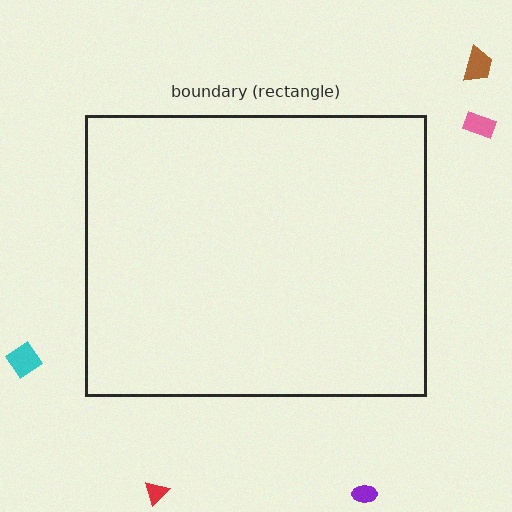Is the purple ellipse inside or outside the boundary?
Outside.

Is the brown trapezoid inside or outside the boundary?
Outside.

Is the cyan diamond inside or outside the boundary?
Outside.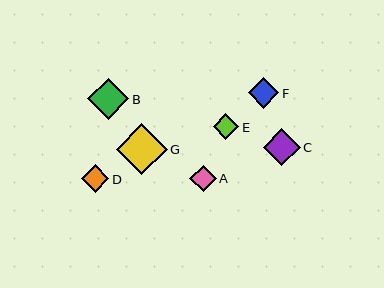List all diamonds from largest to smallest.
From largest to smallest: G, B, C, F, D, A, E.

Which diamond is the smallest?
Diamond E is the smallest with a size of approximately 26 pixels.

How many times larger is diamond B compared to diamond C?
Diamond B is approximately 1.1 times the size of diamond C.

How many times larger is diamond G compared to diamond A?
Diamond G is approximately 1.9 times the size of diamond A.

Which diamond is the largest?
Diamond G is the largest with a size of approximately 50 pixels.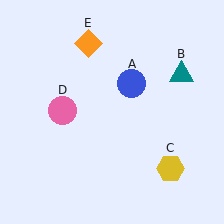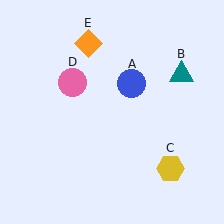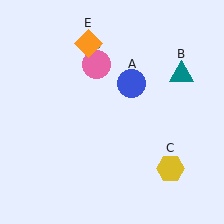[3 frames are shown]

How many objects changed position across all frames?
1 object changed position: pink circle (object D).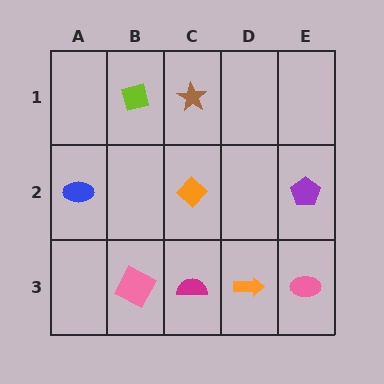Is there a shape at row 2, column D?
No, that cell is empty.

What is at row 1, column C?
A brown star.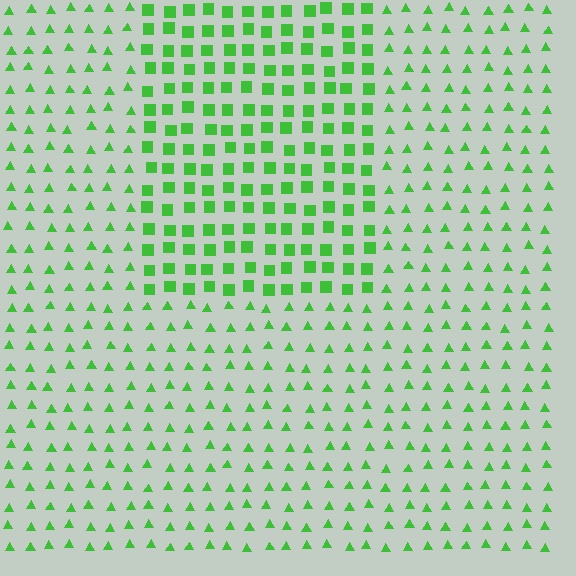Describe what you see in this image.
The image is filled with small green elements arranged in a uniform grid. A rectangle-shaped region contains squares, while the surrounding area contains triangles. The boundary is defined purely by the change in element shape.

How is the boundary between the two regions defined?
The boundary is defined by a change in element shape: squares inside vs. triangles outside. All elements share the same color and spacing.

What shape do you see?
I see a rectangle.